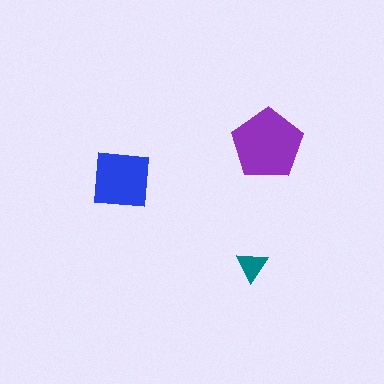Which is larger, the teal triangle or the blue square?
The blue square.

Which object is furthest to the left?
The blue square is leftmost.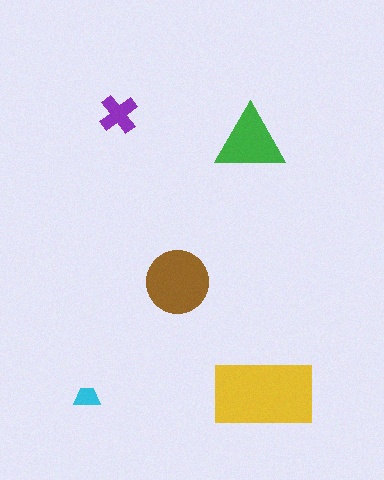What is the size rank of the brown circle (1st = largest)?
2nd.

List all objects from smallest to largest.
The cyan trapezoid, the purple cross, the green triangle, the brown circle, the yellow rectangle.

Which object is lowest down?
The cyan trapezoid is bottommost.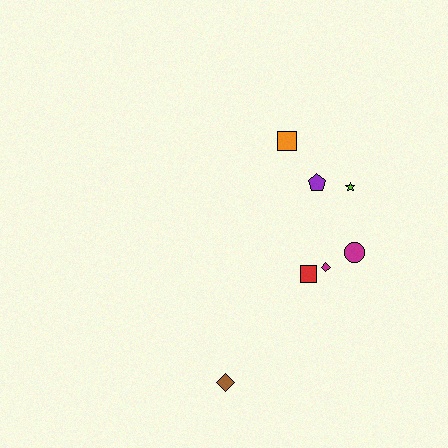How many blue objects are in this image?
There are no blue objects.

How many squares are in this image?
There are 2 squares.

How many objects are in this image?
There are 7 objects.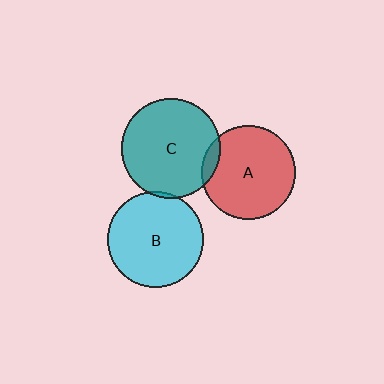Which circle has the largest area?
Circle C (teal).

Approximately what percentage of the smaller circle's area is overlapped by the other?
Approximately 5%.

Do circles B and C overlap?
Yes.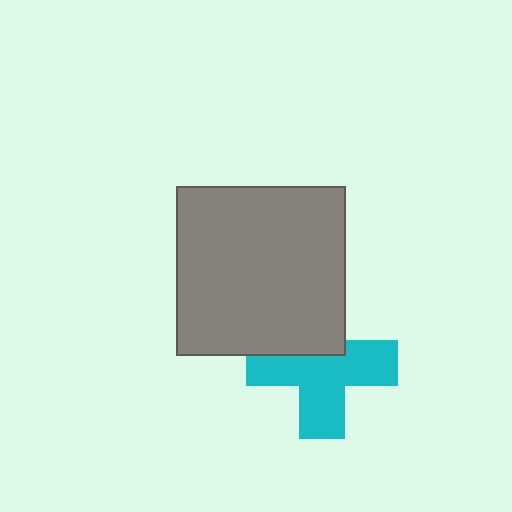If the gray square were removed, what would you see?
You would see the complete cyan cross.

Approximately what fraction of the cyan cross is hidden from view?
Roughly 34% of the cyan cross is hidden behind the gray square.